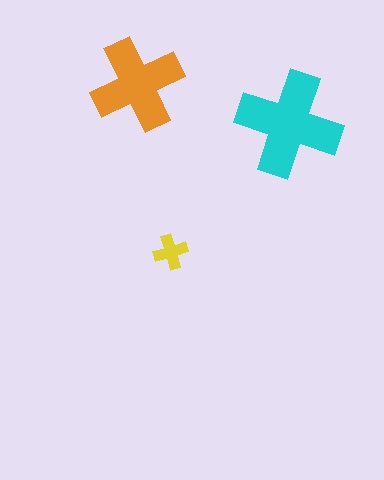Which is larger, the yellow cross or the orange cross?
The orange one.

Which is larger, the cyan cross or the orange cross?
The cyan one.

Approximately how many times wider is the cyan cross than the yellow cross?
About 3 times wider.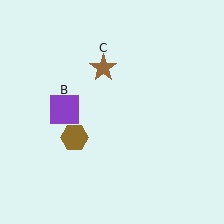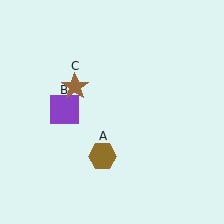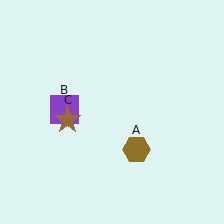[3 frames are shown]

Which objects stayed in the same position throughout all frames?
Purple square (object B) remained stationary.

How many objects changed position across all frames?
2 objects changed position: brown hexagon (object A), brown star (object C).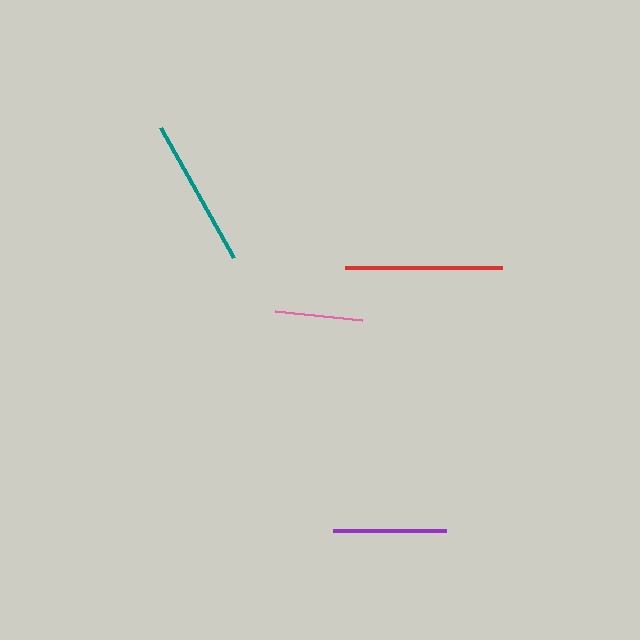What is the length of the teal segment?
The teal segment is approximately 149 pixels long.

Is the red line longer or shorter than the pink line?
The red line is longer than the pink line.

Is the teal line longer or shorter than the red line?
The red line is longer than the teal line.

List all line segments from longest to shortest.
From longest to shortest: red, teal, purple, pink.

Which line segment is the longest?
The red line is the longest at approximately 157 pixels.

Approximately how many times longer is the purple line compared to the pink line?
The purple line is approximately 1.3 times the length of the pink line.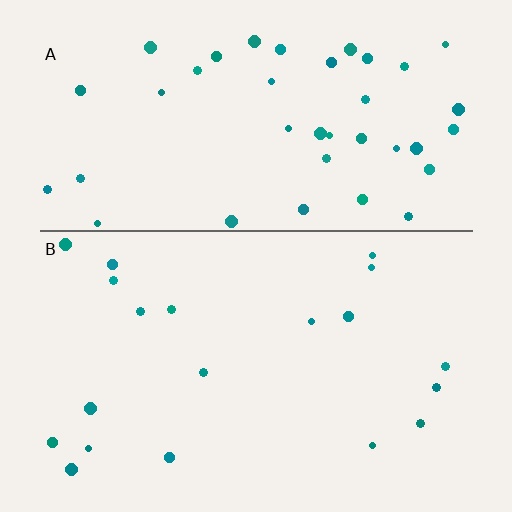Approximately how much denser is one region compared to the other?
Approximately 2.2× — region A over region B.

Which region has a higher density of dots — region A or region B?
A (the top).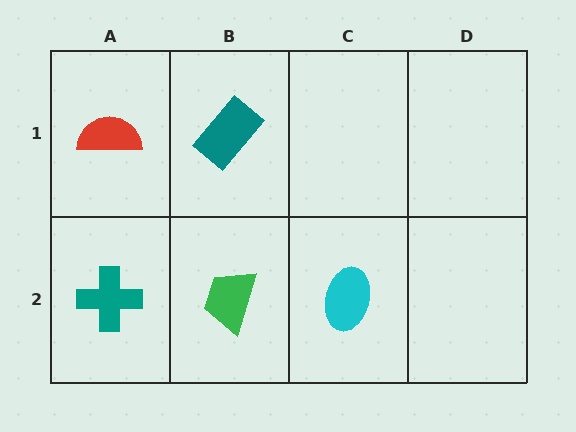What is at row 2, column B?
A green trapezoid.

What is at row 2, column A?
A teal cross.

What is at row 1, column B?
A teal rectangle.